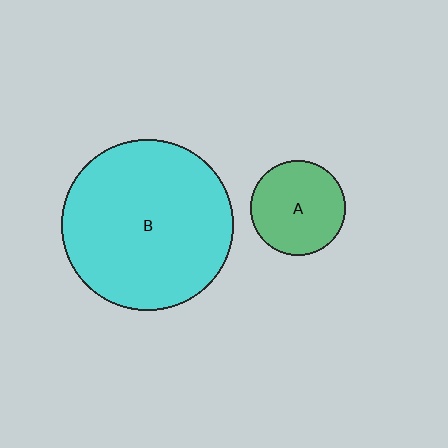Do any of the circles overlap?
No, none of the circles overlap.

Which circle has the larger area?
Circle B (cyan).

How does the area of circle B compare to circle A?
Approximately 3.3 times.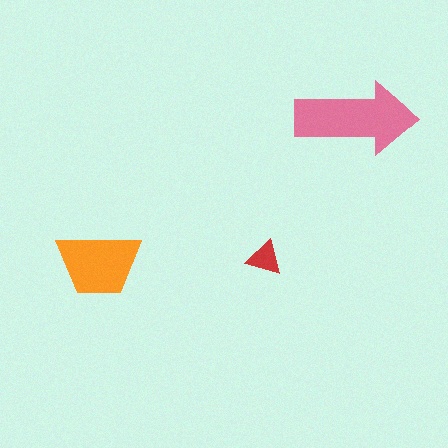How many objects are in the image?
There are 3 objects in the image.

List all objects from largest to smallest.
The pink arrow, the orange trapezoid, the red triangle.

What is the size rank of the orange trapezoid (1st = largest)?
2nd.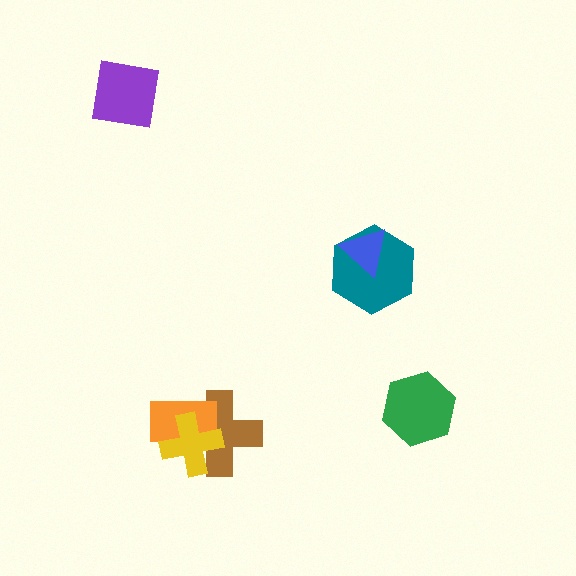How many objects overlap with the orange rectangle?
2 objects overlap with the orange rectangle.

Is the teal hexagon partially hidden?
Yes, it is partially covered by another shape.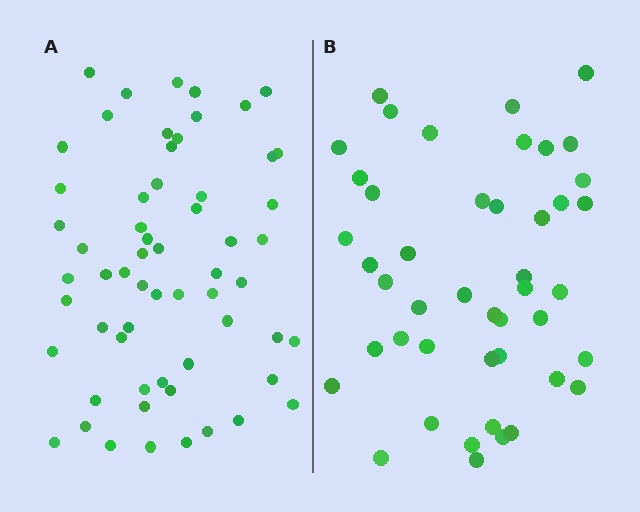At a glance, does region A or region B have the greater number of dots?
Region A (the left region) has more dots.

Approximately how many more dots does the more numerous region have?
Region A has approximately 15 more dots than region B.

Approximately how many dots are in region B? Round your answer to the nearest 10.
About 40 dots. (The exact count is 45, which rounds to 40.)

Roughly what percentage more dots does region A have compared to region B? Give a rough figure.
About 35% more.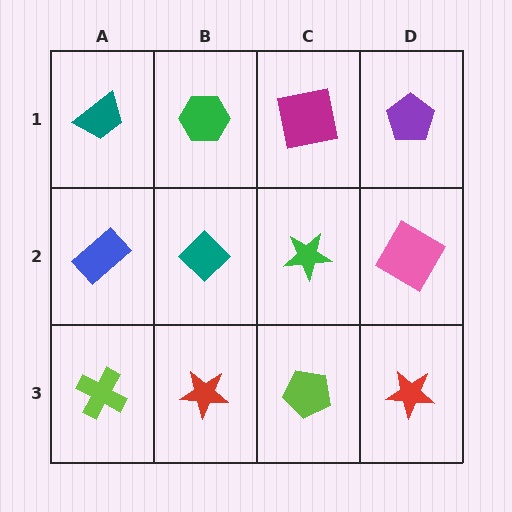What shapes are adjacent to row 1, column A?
A blue rectangle (row 2, column A), a green hexagon (row 1, column B).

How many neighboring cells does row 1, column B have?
3.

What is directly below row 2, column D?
A red star.